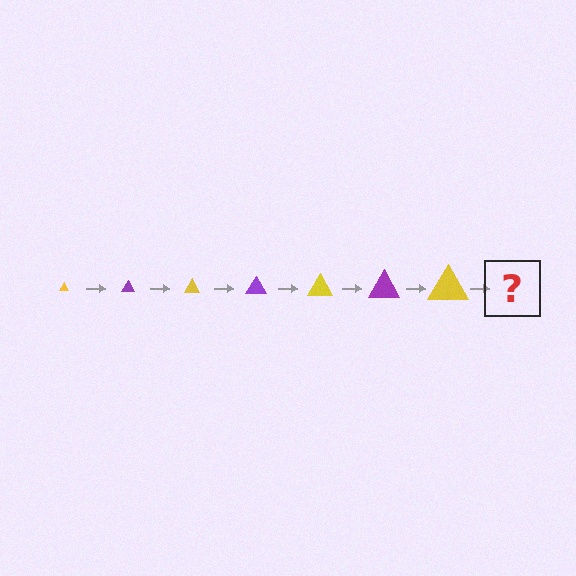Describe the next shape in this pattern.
It should be a purple triangle, larger than the previous one.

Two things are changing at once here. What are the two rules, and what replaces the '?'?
The two rules are that the triangle grows larger each step and the color cycles through yellow and purple. The '?' should be a purple triangle, larger than the previous one.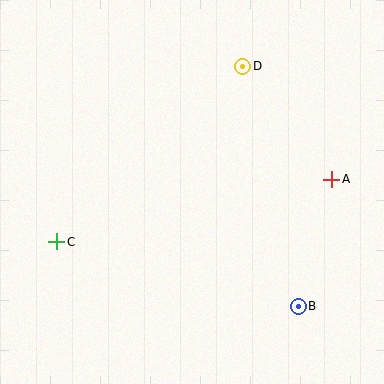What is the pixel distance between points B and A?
The distance between B and A is 131 pixels.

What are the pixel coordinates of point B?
Point B is at (298, 306).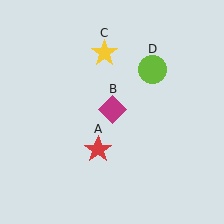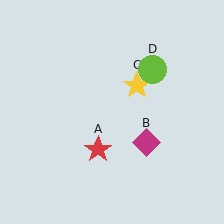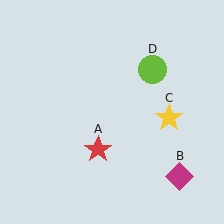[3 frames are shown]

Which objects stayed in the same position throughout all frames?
Red star (object A) and lime circle (object D) remained stationary.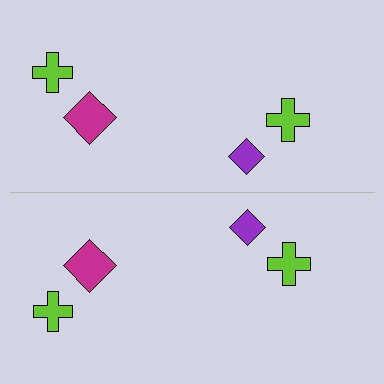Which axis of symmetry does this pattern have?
The pattern has a horizontal axis of symmetry running through the center of the image.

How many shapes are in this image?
There are 8 shapes in this image.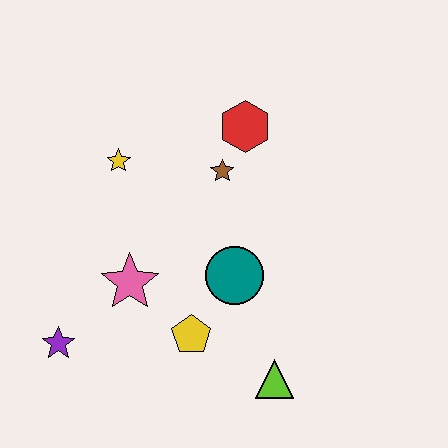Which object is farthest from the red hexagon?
The purple star is farthest from the red hexagon.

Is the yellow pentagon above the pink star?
No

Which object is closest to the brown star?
The red hexagon is closest to the brown star.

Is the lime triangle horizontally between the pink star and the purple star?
No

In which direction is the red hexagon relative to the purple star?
The red hexagon is above the purple star.